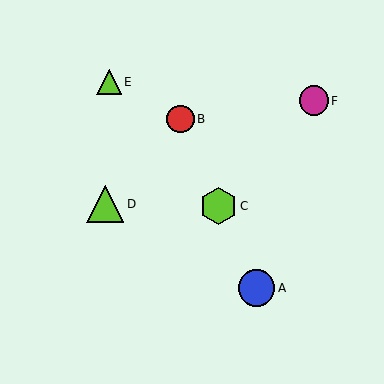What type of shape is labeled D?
Shape D is a lime triangle.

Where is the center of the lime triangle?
The center of the lime triangle is at (105, 204).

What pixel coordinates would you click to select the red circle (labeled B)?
Click at (181, 119) to select the red circle B.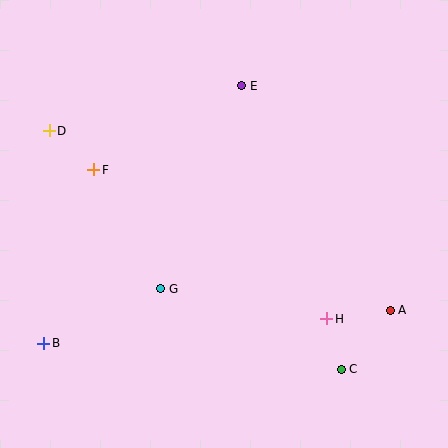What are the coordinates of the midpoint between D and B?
The midpoint between D and B is at (46, 237).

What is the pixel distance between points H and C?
The distance between H and C is 52 pixels.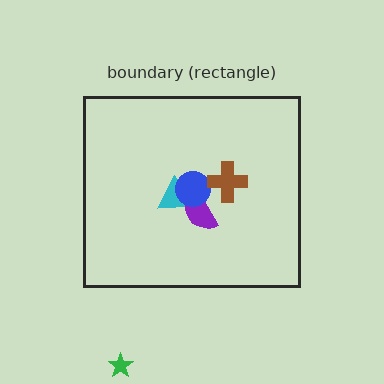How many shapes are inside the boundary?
4 inside, 1 outside.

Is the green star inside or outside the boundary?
Outside.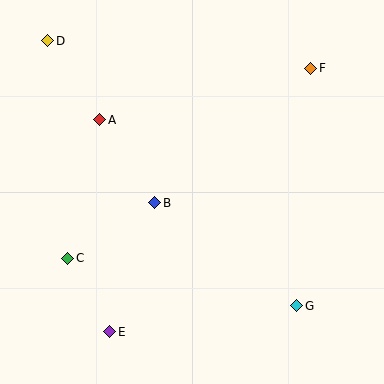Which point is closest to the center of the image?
Point B at (155, 203) is closest to the center.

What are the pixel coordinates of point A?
Point A is at (100, 120).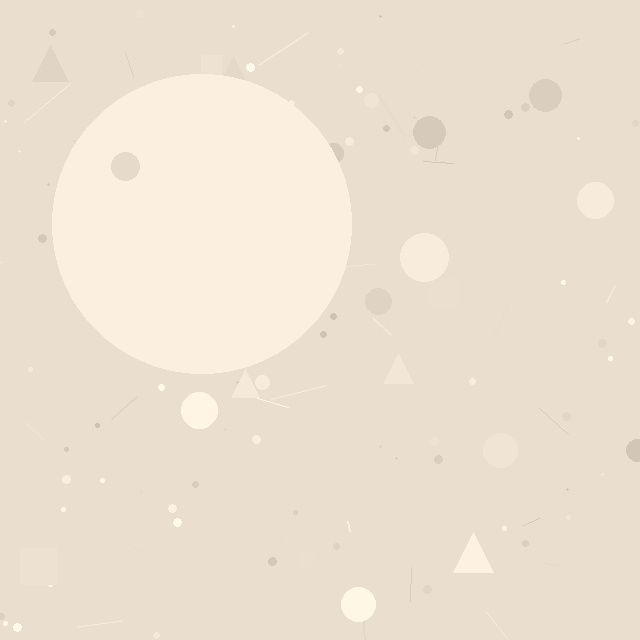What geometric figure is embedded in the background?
A circle is embedded in the background.